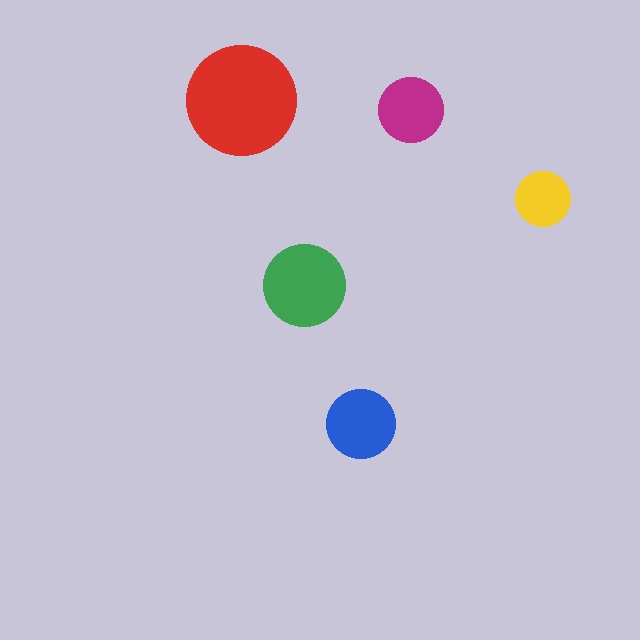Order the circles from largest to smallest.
the red one, the green one, the blue one, the magenta one, the yellow one.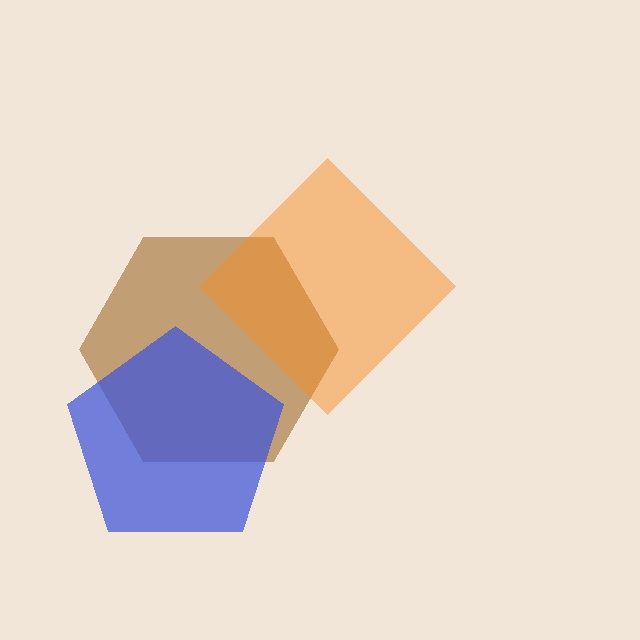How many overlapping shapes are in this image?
There are 3 overlapping shapes in the image.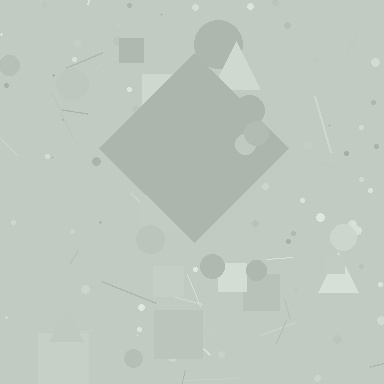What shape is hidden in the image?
A diamond is hidden in the image.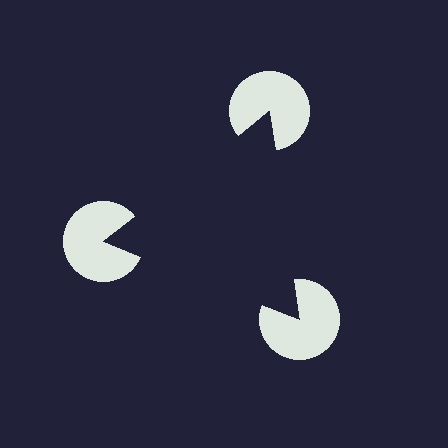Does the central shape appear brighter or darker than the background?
It typically appears slightly darker than the background, even though no actual brightness change is drawn.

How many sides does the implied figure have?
3 sides.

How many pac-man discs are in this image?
There are 3 — one at each vertex of the illusory triangle.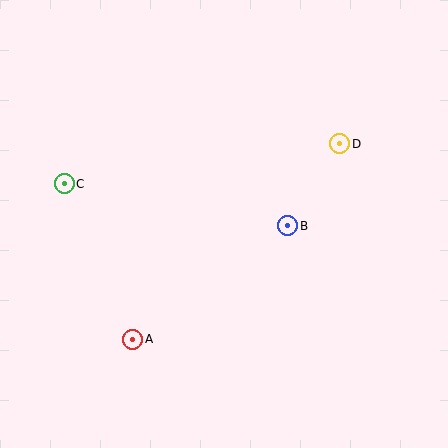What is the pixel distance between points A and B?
The distance between A and B is 192 pixels.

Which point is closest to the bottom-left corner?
Point A is closest to the bottom-left corner.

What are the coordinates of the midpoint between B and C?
The midpoint between B and C is at (176, 205).